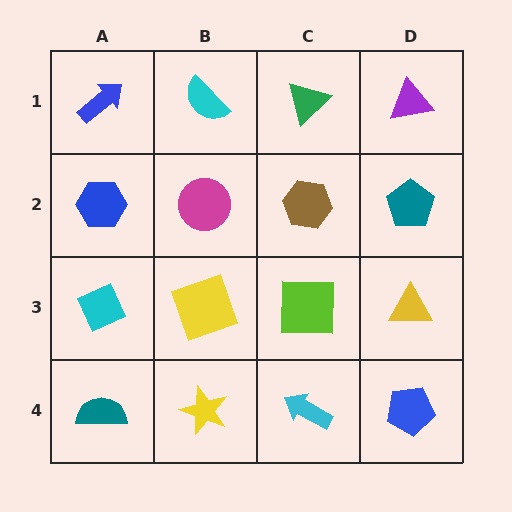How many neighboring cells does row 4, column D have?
2.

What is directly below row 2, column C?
A lime square.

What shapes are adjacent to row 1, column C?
A brown hexagon (row 2, column C), a cyan semicircle (row 1, column B), a purple triangle (row 1, column D).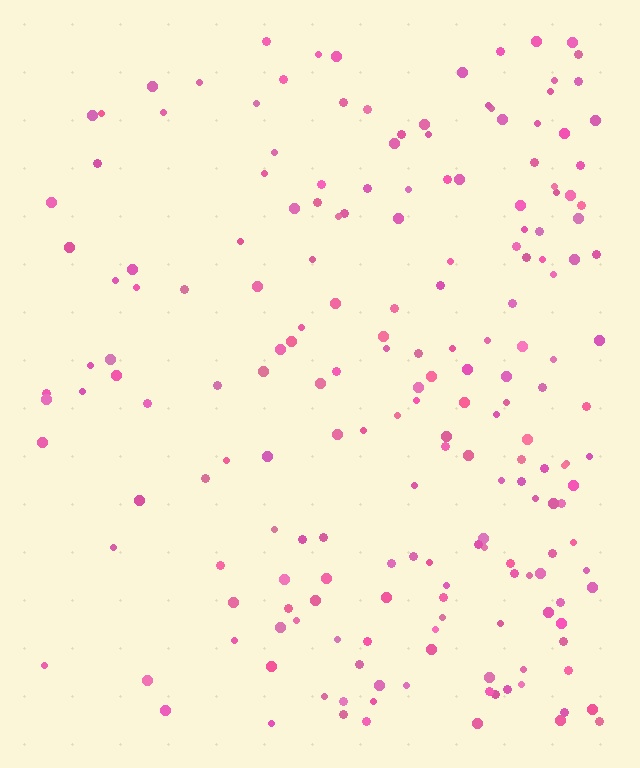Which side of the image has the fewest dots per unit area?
The left.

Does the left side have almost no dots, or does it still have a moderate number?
Still a moderate number, just noticeably fewer than the right.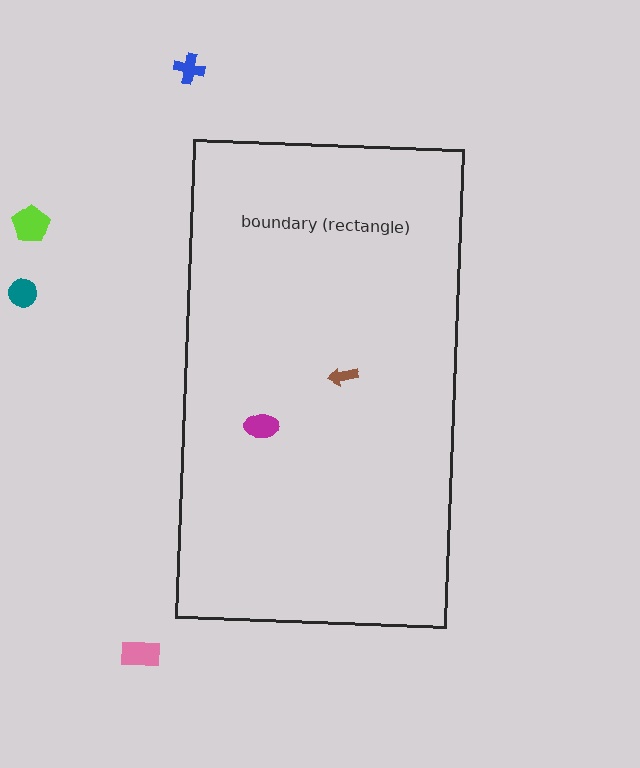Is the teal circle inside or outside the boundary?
Outside.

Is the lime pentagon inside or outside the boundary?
Outside.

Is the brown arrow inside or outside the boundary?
Inside.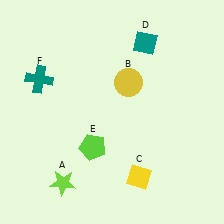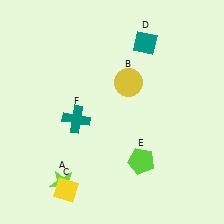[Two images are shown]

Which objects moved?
The objects that moved are: the yellow diamond (C), the lime pentagon (E), the teal cross (F).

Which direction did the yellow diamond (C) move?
The yellow diamond (C) moved left.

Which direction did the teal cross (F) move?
The teal cross (F) moved down.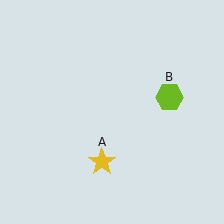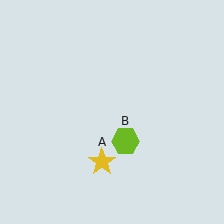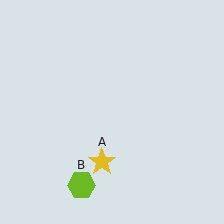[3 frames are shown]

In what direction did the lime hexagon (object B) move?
The lime hexagon (object B) moved down and to the left.